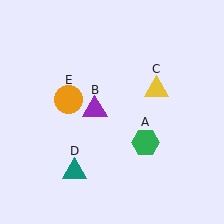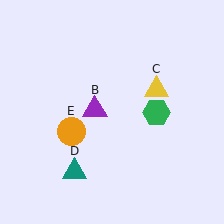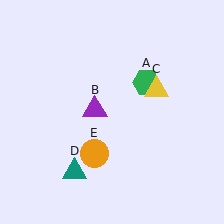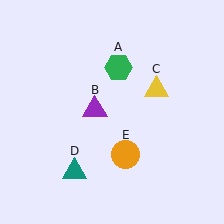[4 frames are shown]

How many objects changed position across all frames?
2 objects changed position: green hexagon (object A), orange circle (object E).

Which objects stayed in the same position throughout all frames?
Purple triangle (object B) and yellow triangle (object C) and teal triangle (object D) remained stationary.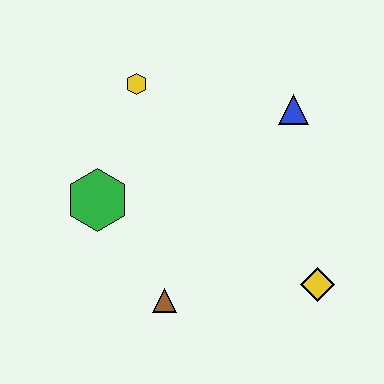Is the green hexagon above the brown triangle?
Yes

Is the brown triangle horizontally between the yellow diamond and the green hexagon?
Yes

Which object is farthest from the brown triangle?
The blue triangle is farthest from the brown triangle.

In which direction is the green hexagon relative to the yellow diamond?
The green hexagon is to the left of the yellow diamond.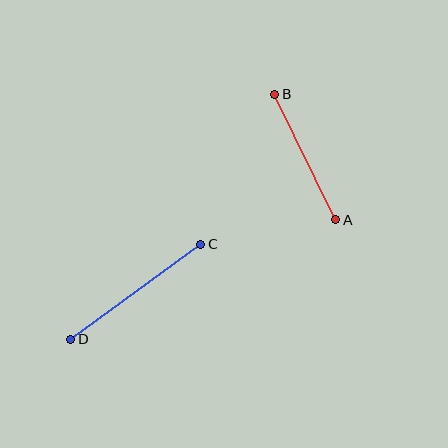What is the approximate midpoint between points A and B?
The midpoint is at approximately (305, 157) pixels.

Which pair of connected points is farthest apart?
Points C and D are farthest apart.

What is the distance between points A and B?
The distance is approximately 139 pixels.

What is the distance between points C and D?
The distance is approximately 161 pixels.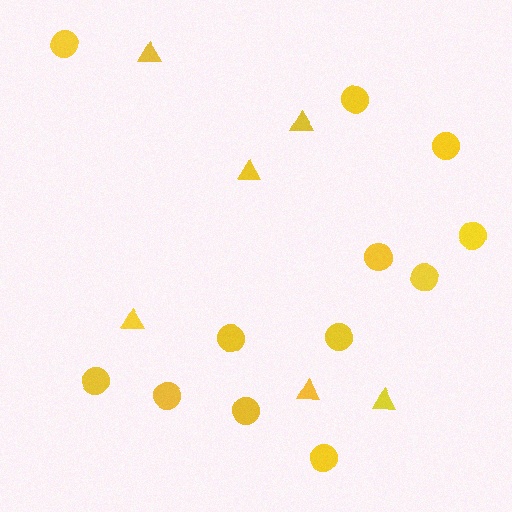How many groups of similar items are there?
There are 2 groups: one group of circles (12) and one group of triangles (6).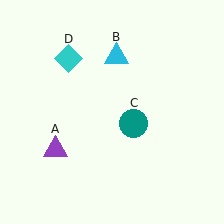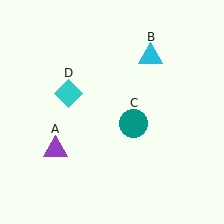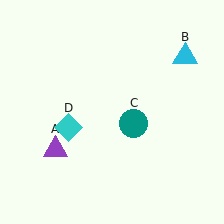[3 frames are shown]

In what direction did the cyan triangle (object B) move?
The cyan triangle (object B) moved right.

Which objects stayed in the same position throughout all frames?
Purple triangle (object A) and teal circle (object C) remained stationary.